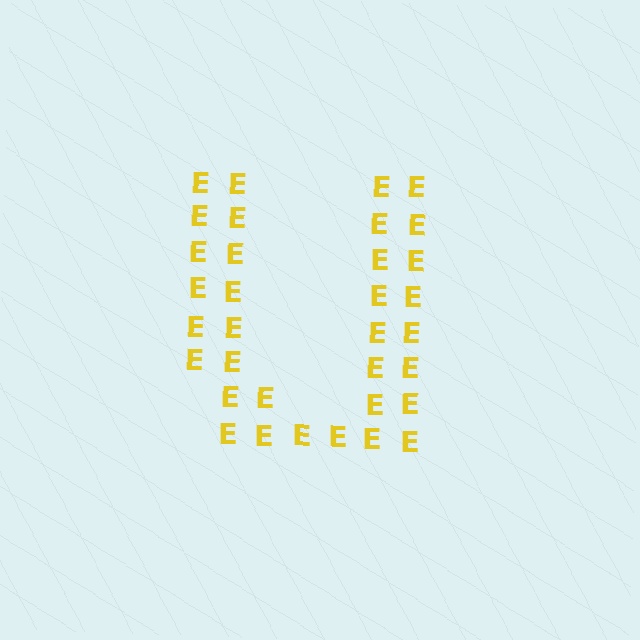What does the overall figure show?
The overall figure shows the letter U.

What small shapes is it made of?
It is made of small letter E's.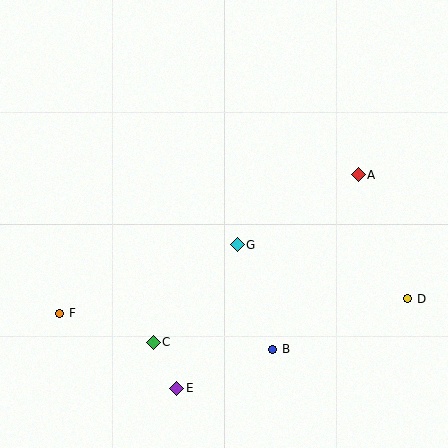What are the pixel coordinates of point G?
Point G is at (237, 245).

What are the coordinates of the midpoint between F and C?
The midpoint between F and C is at (106, 328).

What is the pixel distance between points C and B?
The distance between C and B is 120 pixels.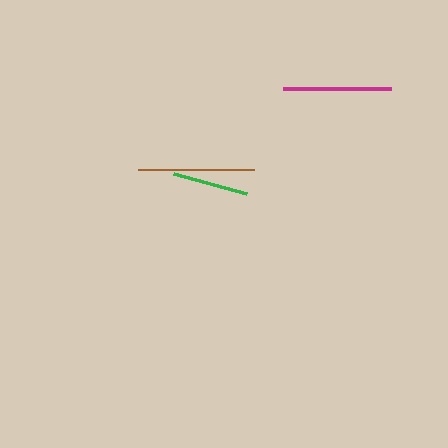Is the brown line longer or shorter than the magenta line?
The brown line is longer than the magenta line.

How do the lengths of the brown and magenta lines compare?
The brown and magenta lines are approximately the same length.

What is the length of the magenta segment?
The magenta segment is approximately 108 pixels long.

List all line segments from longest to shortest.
From longest to shortest: brown, magenta, green.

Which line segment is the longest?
The brown line is the longest at approximately 116 pixels.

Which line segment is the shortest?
The green line is the shortest at approximately 76 pixels.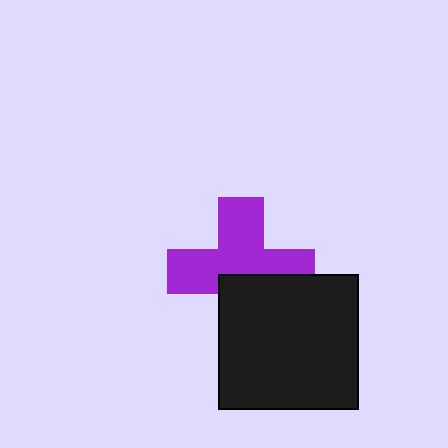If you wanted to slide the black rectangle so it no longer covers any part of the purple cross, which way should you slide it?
Slide it down — that is the most direct way to separate the two shapes.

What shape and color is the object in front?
The object in front is a black rectangle.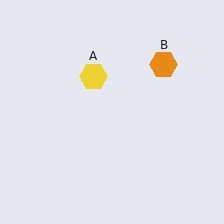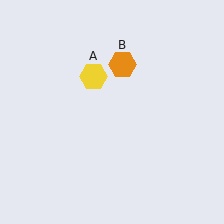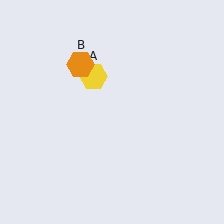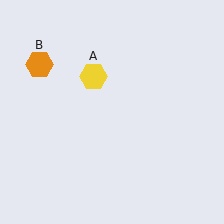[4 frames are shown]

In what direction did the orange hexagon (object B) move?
The orange hexagon (object B) moved left.